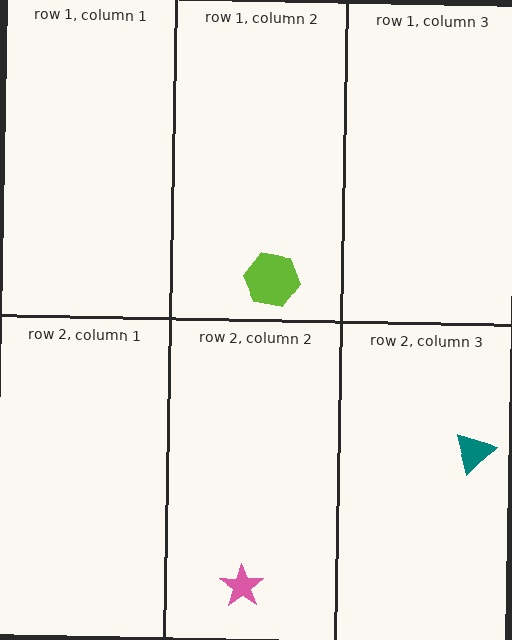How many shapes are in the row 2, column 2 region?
1.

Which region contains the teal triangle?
The row 2, column 3 region.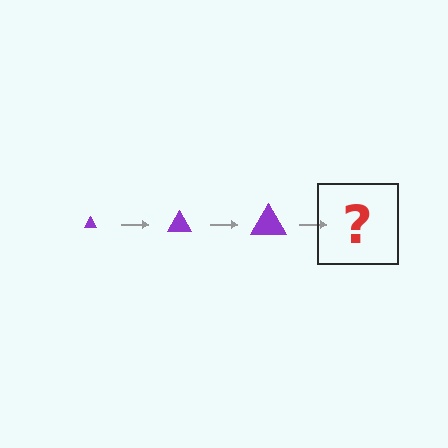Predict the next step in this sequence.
The next step is a purple triangle, larger than the previous one.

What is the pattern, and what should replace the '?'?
The pattern is that the triangle gets progressively larger each step. The '?' should be a purple triangle, larger than the previous one.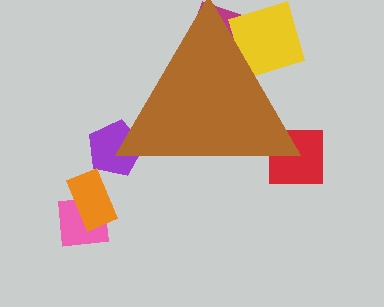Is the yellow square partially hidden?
Yes, the yellow square is partially hidden behind the brown triangle.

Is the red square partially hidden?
Yes, the red square is partially hidden behind the brown triangle.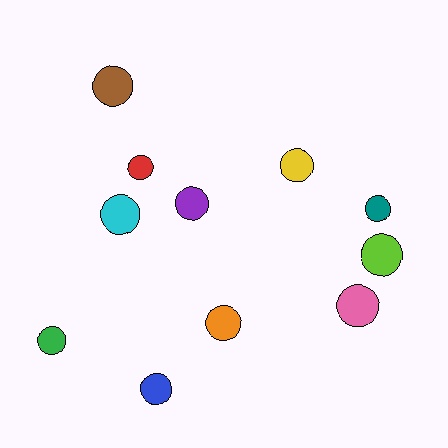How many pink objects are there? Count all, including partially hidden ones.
There is 1 pink object.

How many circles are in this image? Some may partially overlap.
There are 11 circles.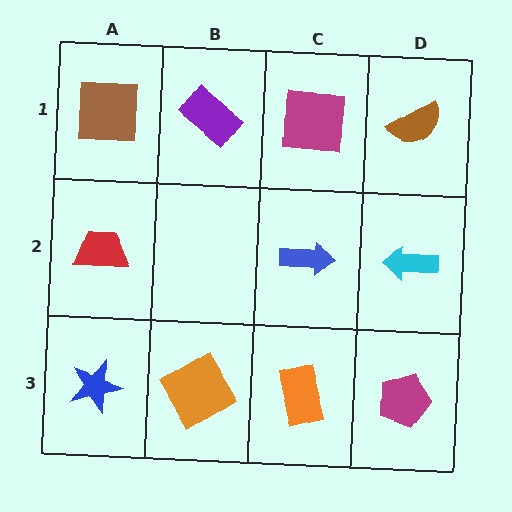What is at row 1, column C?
A magenta square.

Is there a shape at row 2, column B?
No, that cell is empty.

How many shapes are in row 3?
4 shapes.